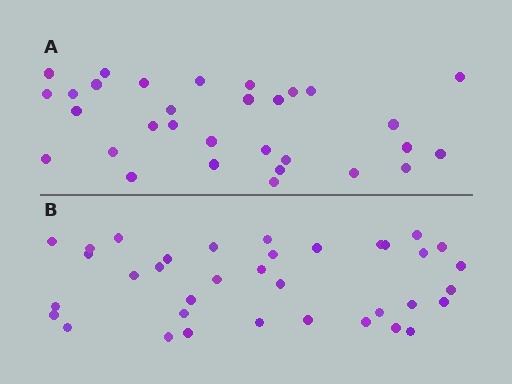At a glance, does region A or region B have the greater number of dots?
Region B (the bottom region) has more dots.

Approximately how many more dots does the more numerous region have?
Region B has about 5 more dots than region A.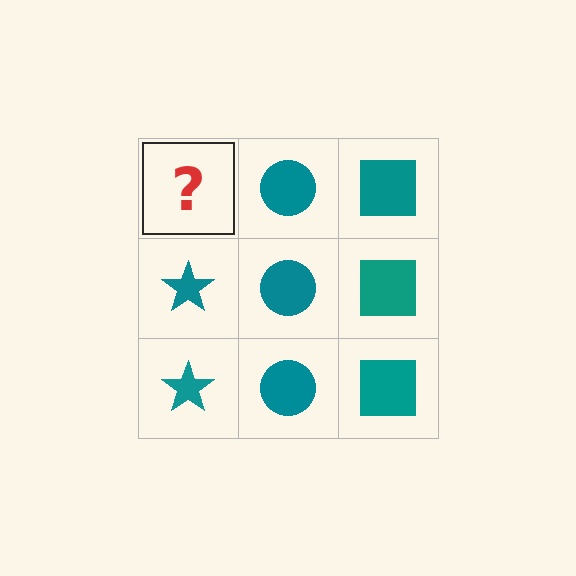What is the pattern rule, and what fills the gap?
The rule is that each column has a consistent shape. The gap should be filled with a teal star.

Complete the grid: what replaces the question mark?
The question mark should be replaced with a teal star.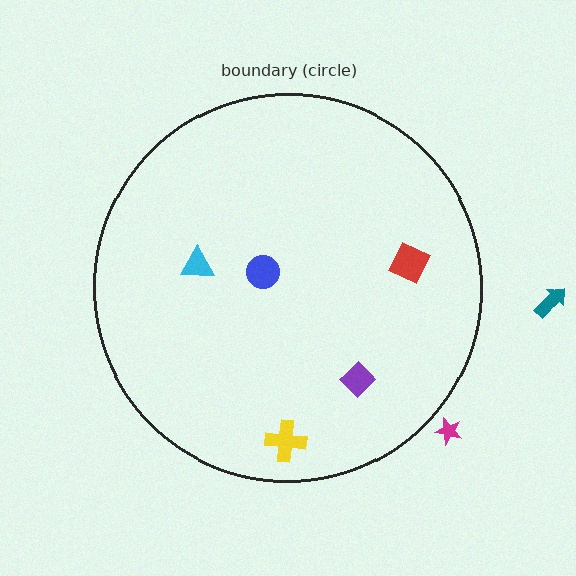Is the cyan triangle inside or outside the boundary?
Inside.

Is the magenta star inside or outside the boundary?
Outside.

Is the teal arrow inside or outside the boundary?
Outside.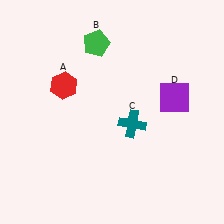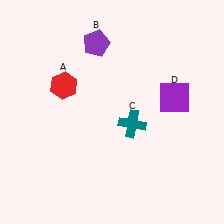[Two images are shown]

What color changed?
The pentagon (B) changed from green in Image 1 to purple in Image 2.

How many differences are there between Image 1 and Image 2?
There is 1 difference between the two images.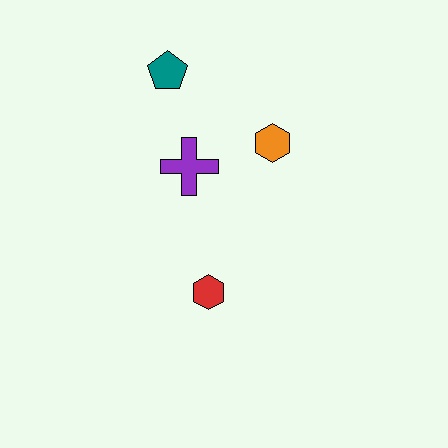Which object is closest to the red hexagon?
The purple cross is closest to the red hexagon.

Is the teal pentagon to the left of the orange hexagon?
Yes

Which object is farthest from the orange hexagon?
The red hexagon is farthest from the orange hexagon.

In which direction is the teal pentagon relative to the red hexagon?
The teal pentagon is above the red hexagon.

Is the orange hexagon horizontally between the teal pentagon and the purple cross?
No